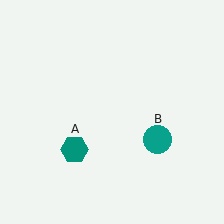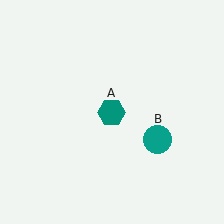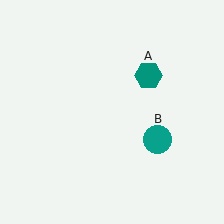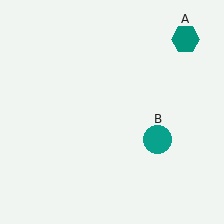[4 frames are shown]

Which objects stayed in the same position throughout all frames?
Teal circle (object B) remained stationary.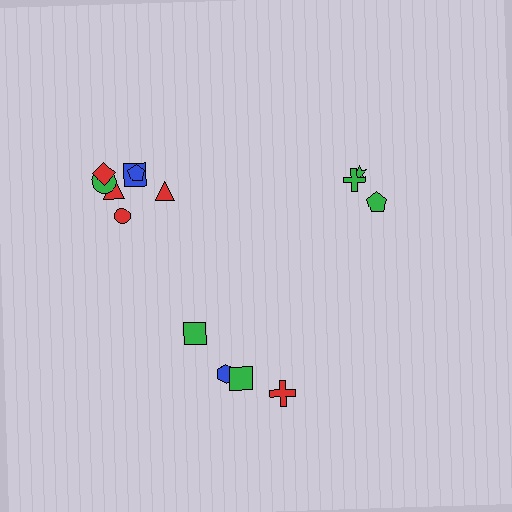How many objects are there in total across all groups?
There are 14 objects.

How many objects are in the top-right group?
There are 3 objects.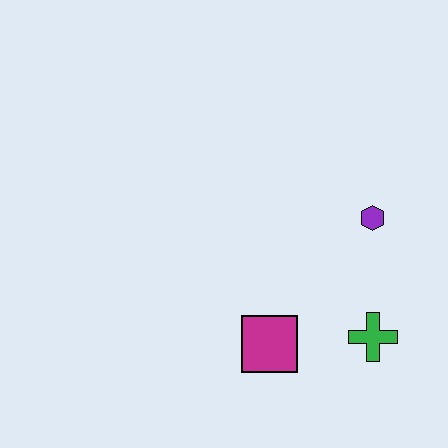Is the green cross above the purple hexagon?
No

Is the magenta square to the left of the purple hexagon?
Yes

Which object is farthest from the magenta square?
The purple hexagon is farthest from the magenta square.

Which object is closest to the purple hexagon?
The green cross is closest to the purple hexagon.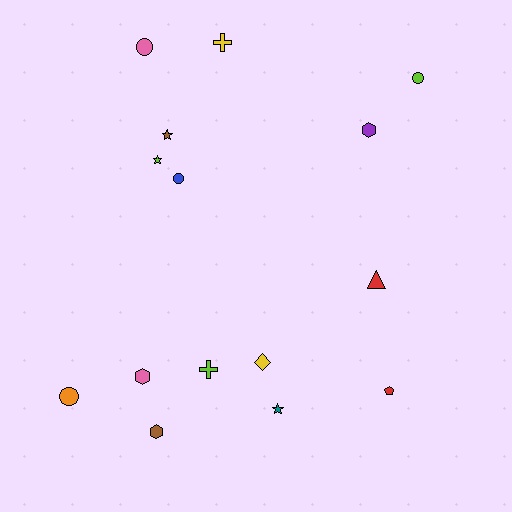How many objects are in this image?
There are 15 objects.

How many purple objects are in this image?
There is 1 purple object.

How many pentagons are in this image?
There is 1 pentagon.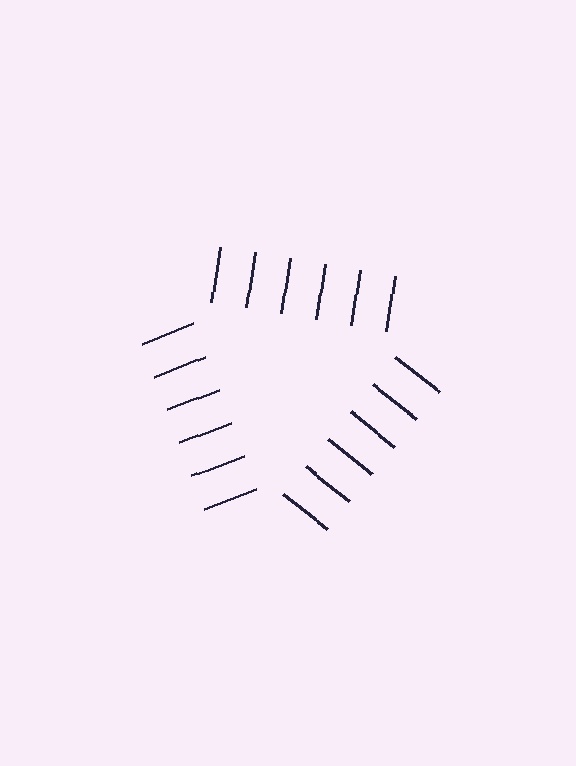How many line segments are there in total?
18 — 6 along each of the 3 edges.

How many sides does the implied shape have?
3 sides — the line-ends trace a triangle.